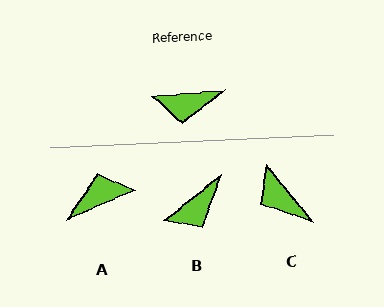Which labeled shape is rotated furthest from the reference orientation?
A, about 161 degrees away.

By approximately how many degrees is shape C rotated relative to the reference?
Approximately 55 degrees clockwise.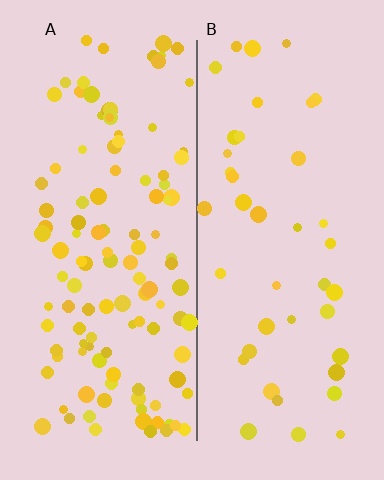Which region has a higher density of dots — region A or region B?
A (the left).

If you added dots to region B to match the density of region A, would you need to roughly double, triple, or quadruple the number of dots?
Approximately triple.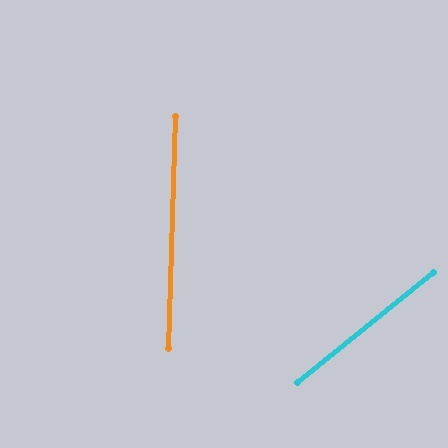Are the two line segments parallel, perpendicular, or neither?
Neither parallel nor perpendicular — they differ by about 49°.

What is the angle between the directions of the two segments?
Approximately 49 degrees.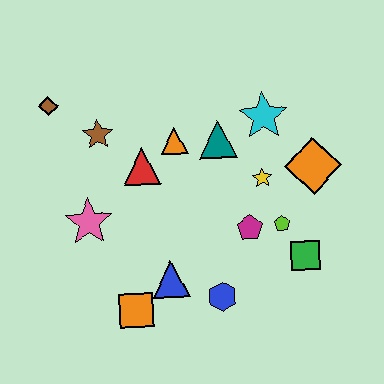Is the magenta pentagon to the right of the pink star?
Yes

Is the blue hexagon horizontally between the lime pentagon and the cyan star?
No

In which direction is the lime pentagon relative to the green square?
The lime pentagon is above the green square.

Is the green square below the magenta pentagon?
Yes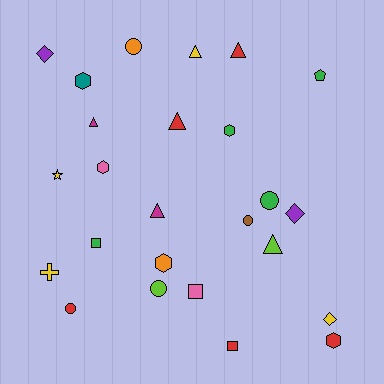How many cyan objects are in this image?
There are no cyan objects.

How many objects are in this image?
There are 25 objects.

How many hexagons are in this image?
There are 5 hexagons.